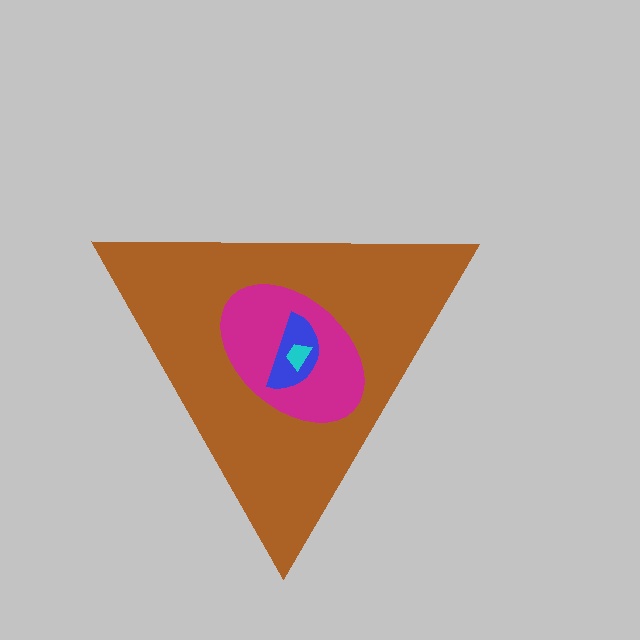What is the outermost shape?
The brown triangle.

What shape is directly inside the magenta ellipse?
The blue semicircle.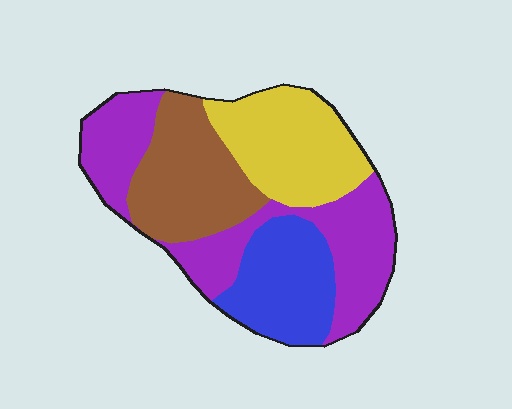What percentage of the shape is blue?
Blue takes up about one fifth (1/5) of the shape.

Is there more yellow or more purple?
Purple.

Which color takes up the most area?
Purple, at roughly 35%.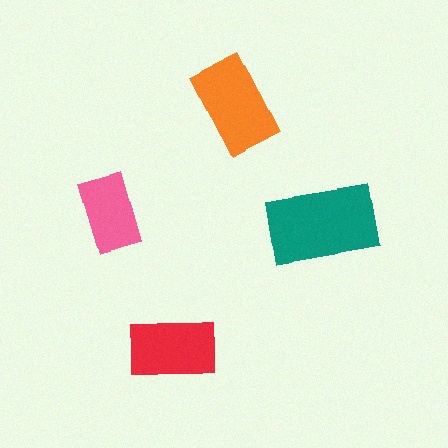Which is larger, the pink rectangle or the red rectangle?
The red one.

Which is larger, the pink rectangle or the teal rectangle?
The teal one.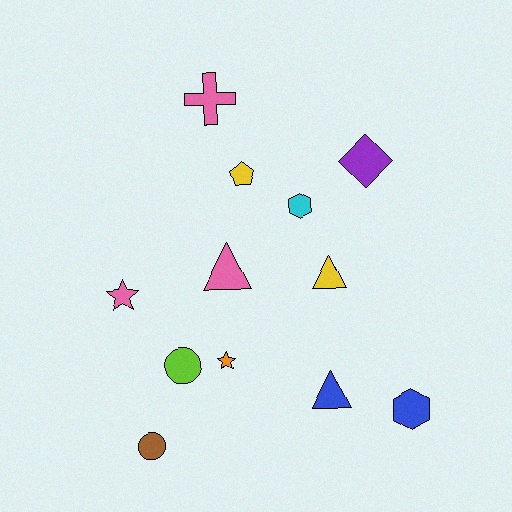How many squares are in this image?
There are no squares.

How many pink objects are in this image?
There are 3 pink objects.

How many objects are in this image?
There are 12 objects.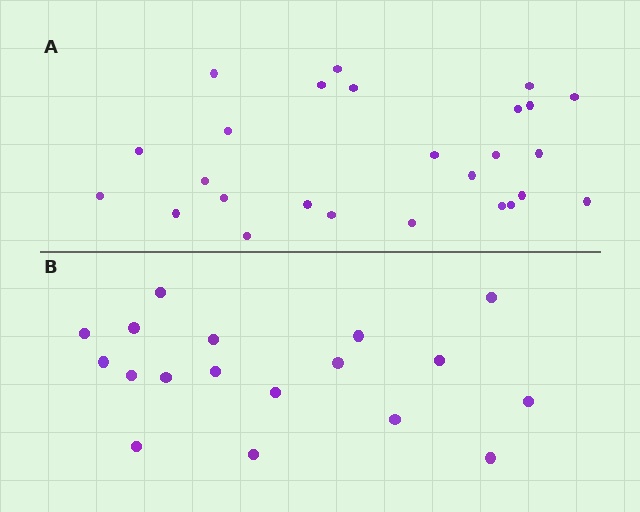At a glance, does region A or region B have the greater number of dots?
Region A (the top region) has more dots.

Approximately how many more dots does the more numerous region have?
Region A has roughly 8 or so more dots than region B.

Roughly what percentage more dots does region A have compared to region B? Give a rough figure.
About 45% more.